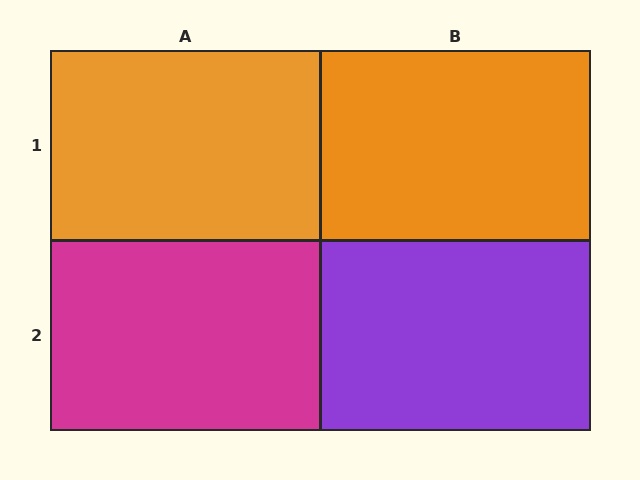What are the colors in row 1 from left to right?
Orange, orange.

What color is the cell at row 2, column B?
Purple.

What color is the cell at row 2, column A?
Magenta.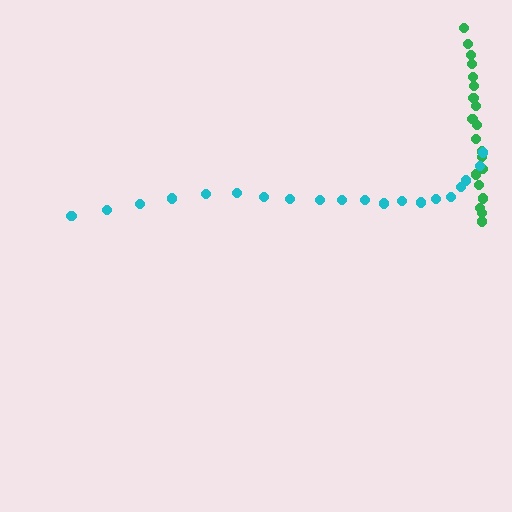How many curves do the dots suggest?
There are 2 distinct paths.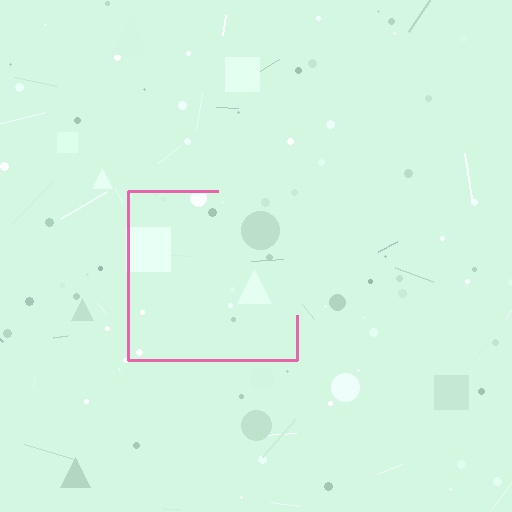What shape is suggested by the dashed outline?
The dashed outline suggests a square.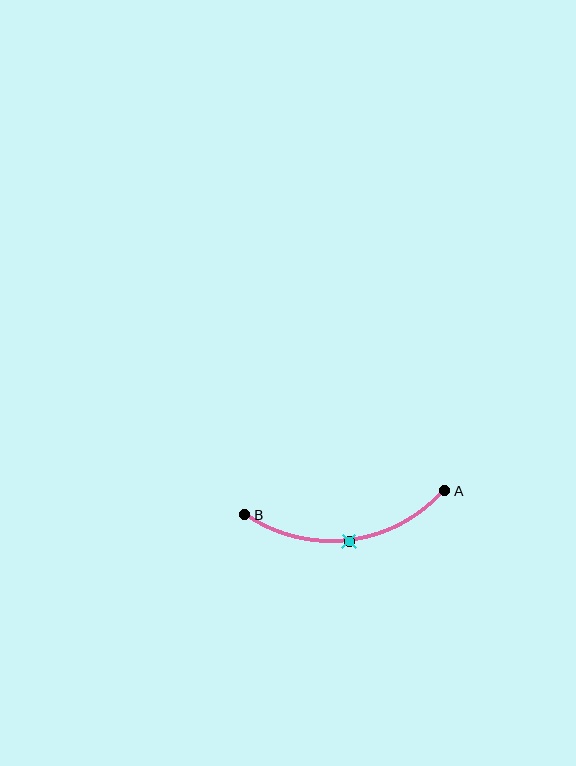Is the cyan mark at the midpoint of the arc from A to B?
Yes. The cyan mark lies on the arc at equal arc-length from both A and B — it is the arc midpoint.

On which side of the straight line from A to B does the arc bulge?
The arc bulges below the straight line connecting A and B.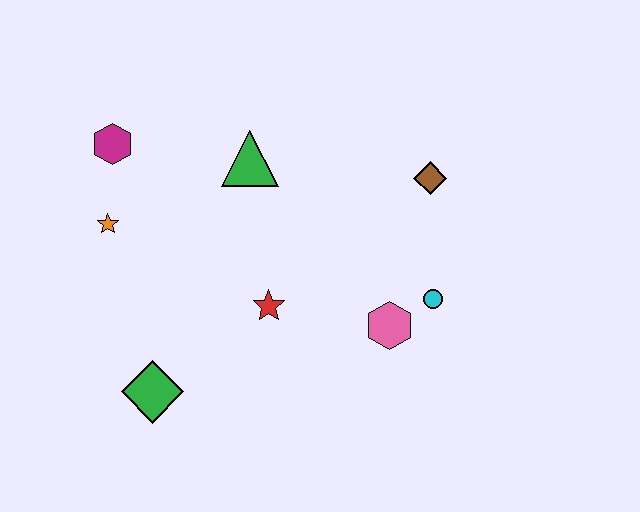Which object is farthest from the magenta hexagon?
The cyan circle is farthest from the magenta hexagon.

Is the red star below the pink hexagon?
No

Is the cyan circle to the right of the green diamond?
Yes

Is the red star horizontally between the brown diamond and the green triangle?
Yes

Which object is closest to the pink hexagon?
The cyan circle is closest to the pink hexagon.